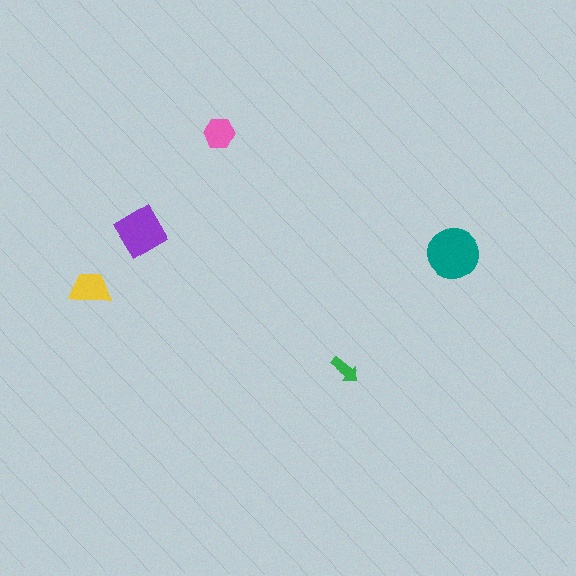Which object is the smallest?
The green arrow.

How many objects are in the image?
There are 5 objects in the image.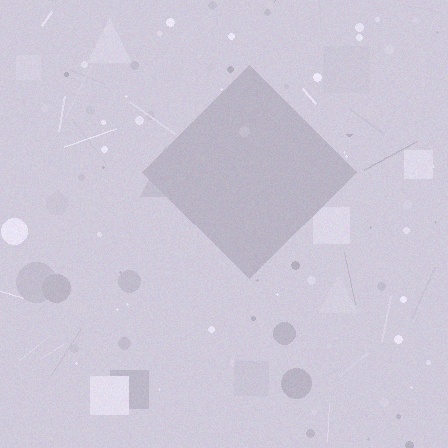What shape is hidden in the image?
A diamond is hidden in the image.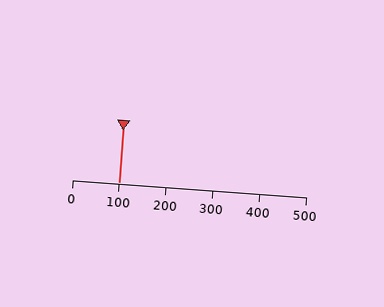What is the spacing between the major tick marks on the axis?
The major ticks are spaced 100 apart.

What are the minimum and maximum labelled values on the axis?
The axis runs from 0 to 500.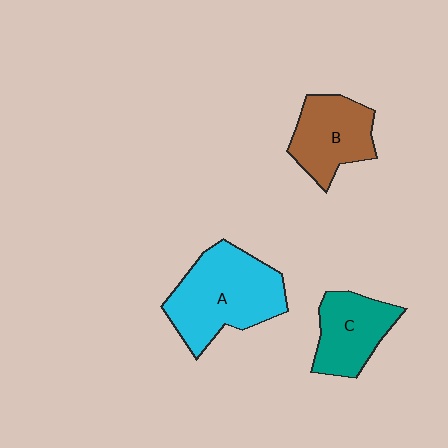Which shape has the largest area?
Shape A (cyan).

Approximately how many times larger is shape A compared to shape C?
Approximately 1.6 times.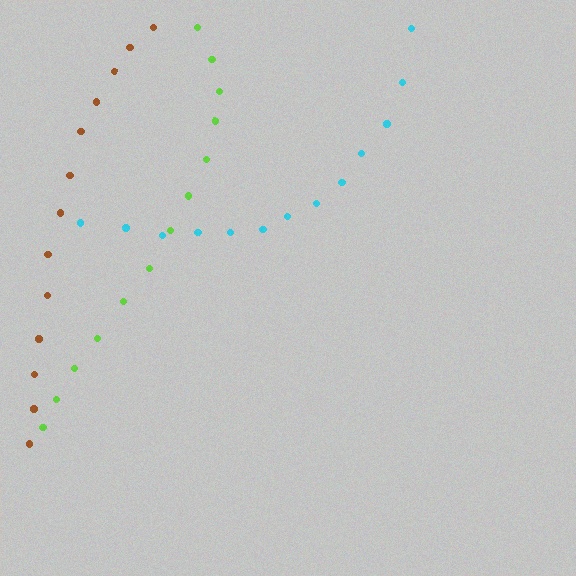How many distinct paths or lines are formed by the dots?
There are 3 distinct paths.